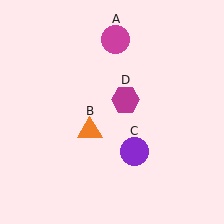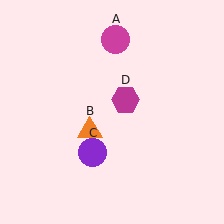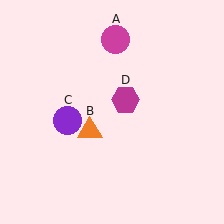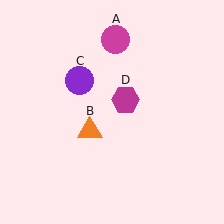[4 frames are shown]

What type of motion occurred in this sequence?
The purple circle (object C) rotated clockwise around the center of the scene.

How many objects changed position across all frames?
1 object changed position: purple circle (object C).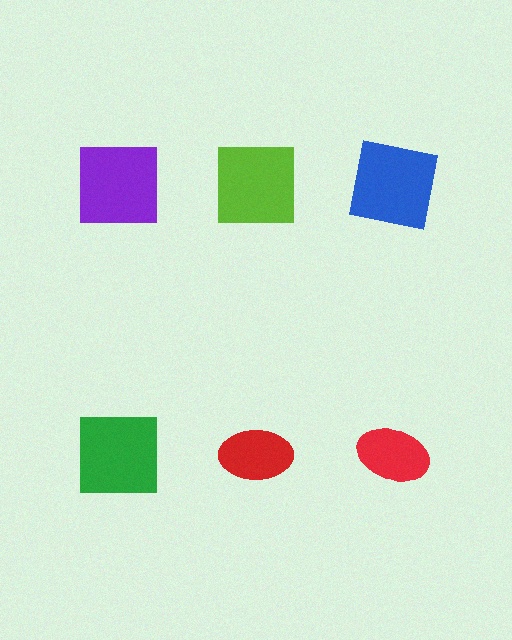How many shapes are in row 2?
3 shapes.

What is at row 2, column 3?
A red ellipse.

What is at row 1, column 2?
A lime square.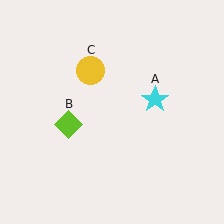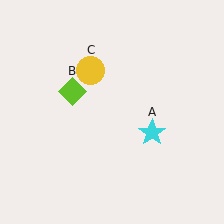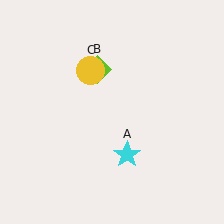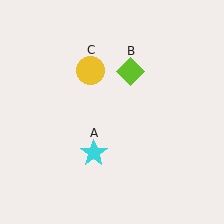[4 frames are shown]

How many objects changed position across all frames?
2 objects changed position: cyan star (object A), lime diamond (object B).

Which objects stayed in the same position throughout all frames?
Yellow circle (object C) remained stationary.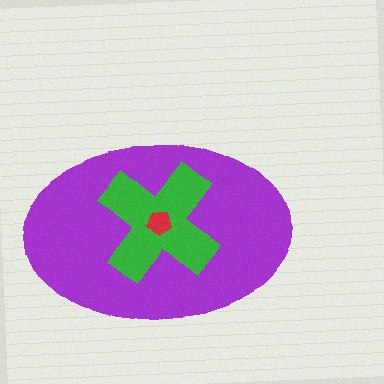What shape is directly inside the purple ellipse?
The green cross.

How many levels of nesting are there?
3.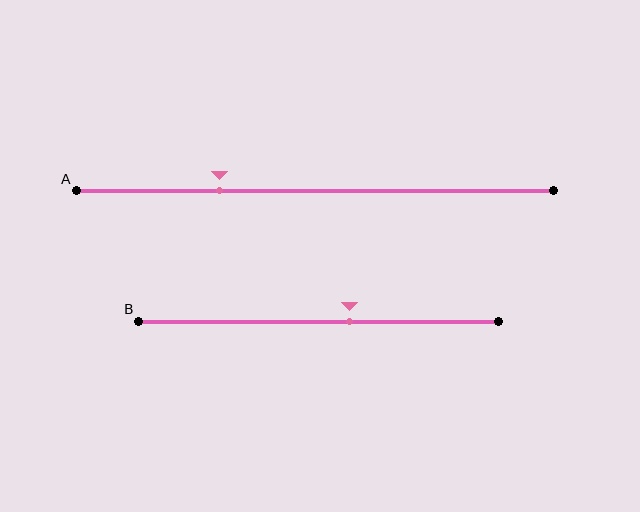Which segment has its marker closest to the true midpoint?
Segment B has its marker closest to the true midpoint.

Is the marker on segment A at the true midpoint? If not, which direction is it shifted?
No, the marker on segment A is shifted to the left by about 20% of the segment length.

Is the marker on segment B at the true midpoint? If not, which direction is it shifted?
No, the marker on segment B is shifted to the right by about 9% of the segment length.